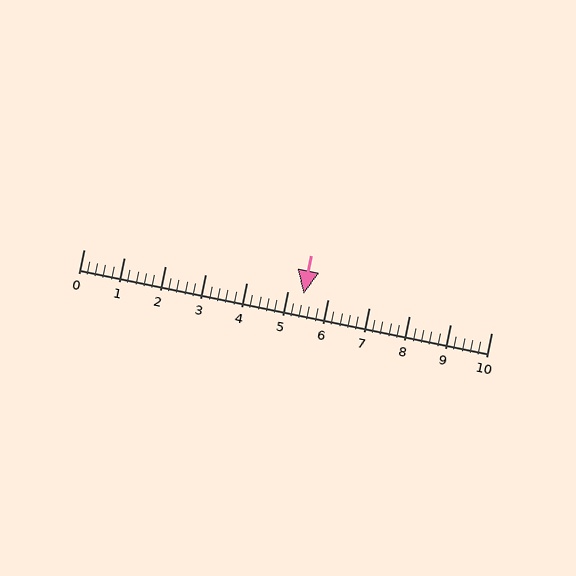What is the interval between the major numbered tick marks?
The major tick marks are spaced 1 units apart.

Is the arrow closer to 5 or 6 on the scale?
The arrow is closer to 5.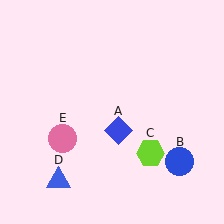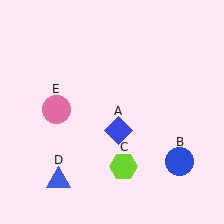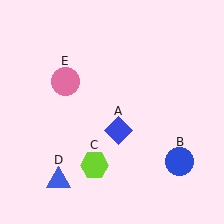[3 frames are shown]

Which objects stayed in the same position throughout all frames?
Blue diamond (object A) and blue circle (object B) and blue triangle (object D) remained stationary.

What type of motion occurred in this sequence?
The lime hexagon (object C), pink circle (object E) rotated clockwise around the center of the scene.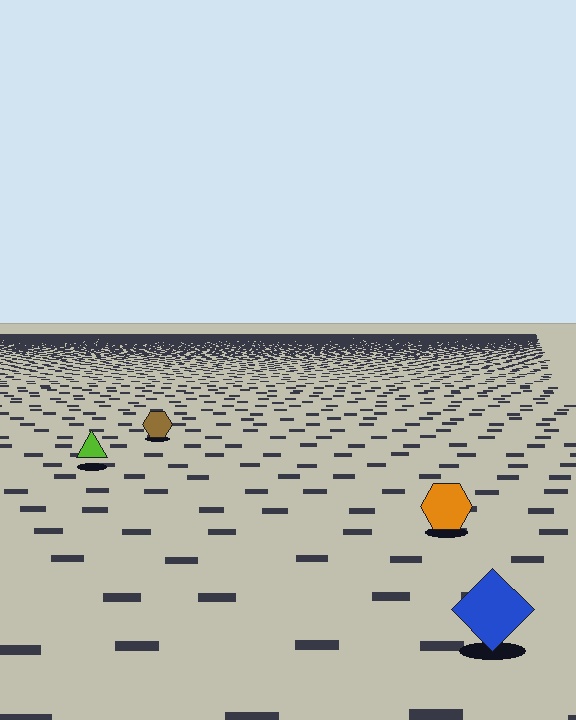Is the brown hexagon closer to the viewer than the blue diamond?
No. The blue diamond is closer — you can tell from the texture gradient: the ground texture is coarser near it.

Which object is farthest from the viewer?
The brown hexagon is farthest from the viewer. It appears smaller and the ground texture around it is denser.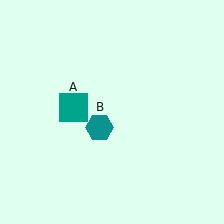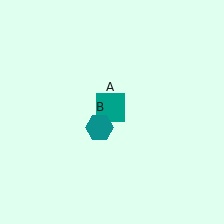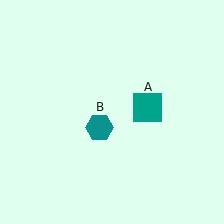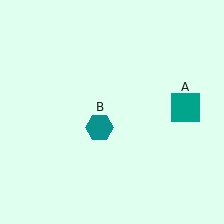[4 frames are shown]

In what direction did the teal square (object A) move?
The teal square (object A) moved right.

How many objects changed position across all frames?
1 object changed position: teal square (object A).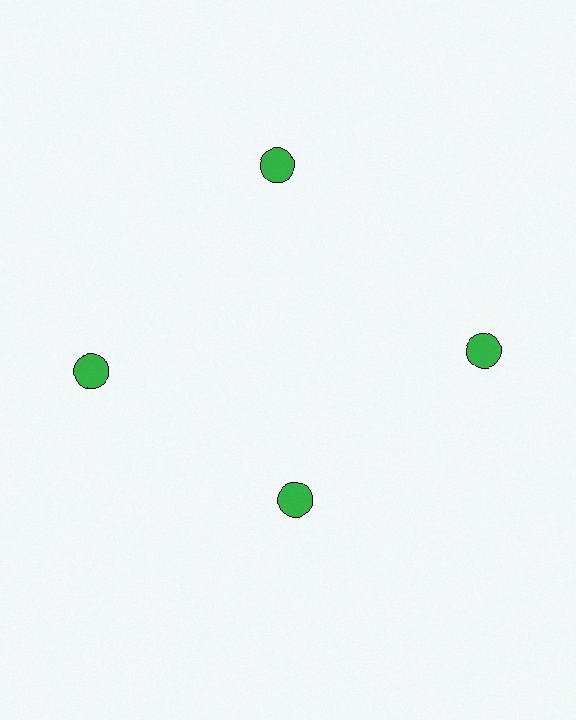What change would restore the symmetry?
The symmetry would be restored by moving it outward, back onto the ring so that all 4 circles sit at equal angles and equal distance from the center.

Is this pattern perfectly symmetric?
No. The 4 green circles are arranged in a ring, but one element near the 6 o'clock position is pulled inward toward the center, breaking the 4-fold rotational symmetry.